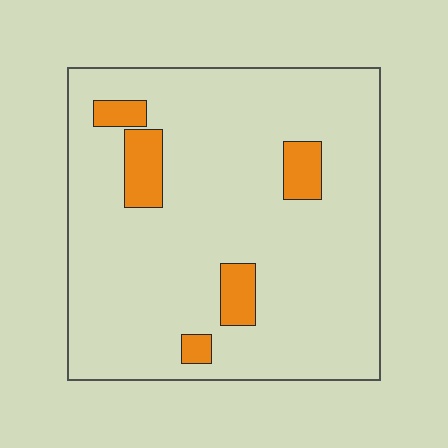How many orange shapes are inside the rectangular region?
5.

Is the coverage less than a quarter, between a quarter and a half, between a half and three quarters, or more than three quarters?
Less than a quarter.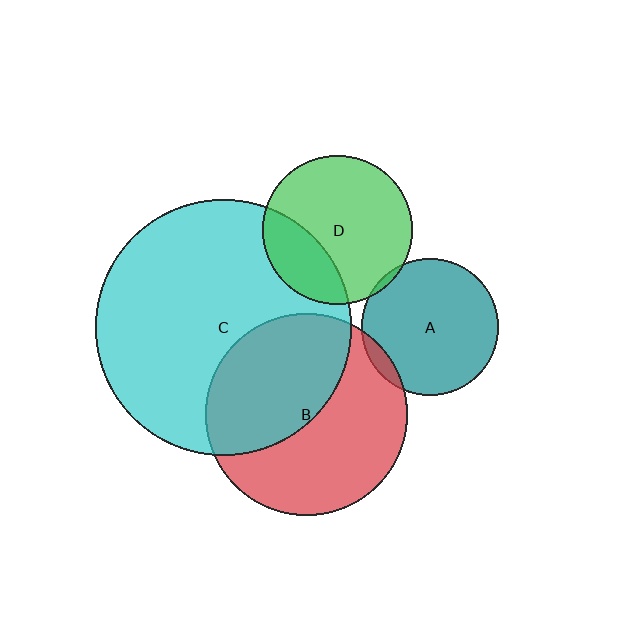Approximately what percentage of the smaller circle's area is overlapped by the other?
Approximately 45%.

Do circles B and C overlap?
Yes.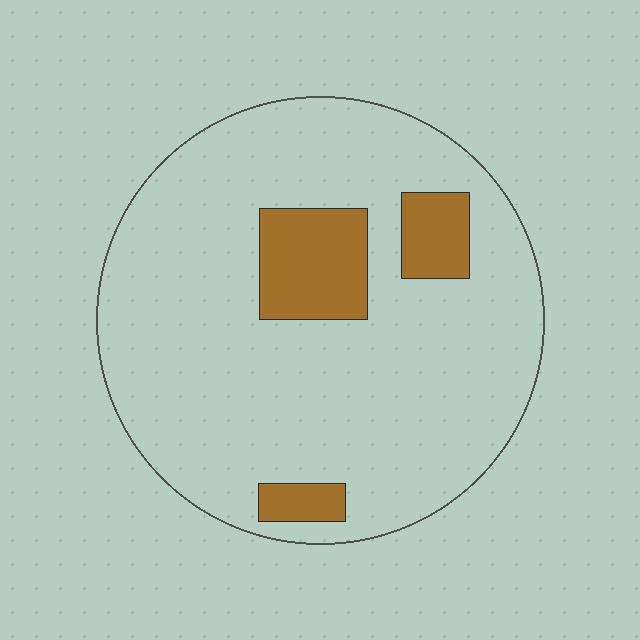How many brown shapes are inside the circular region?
3.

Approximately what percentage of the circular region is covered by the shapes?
Approximately 15%.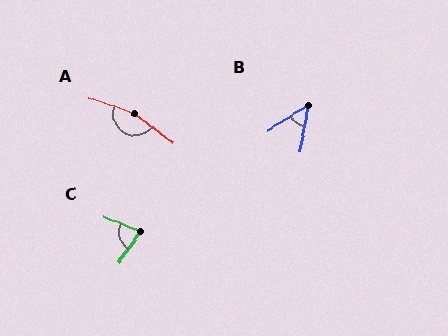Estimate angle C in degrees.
Approximately 78 degrees.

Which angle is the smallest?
B, at approximately 48 degrees.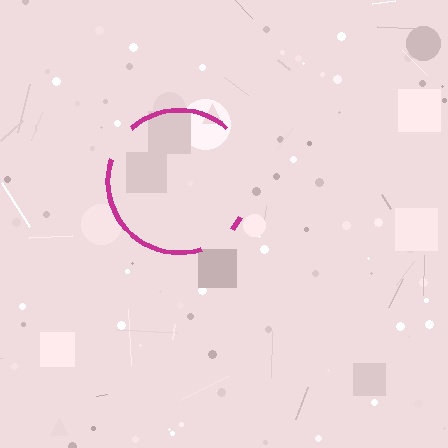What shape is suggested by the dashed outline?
The dashed outline suggests a circle.